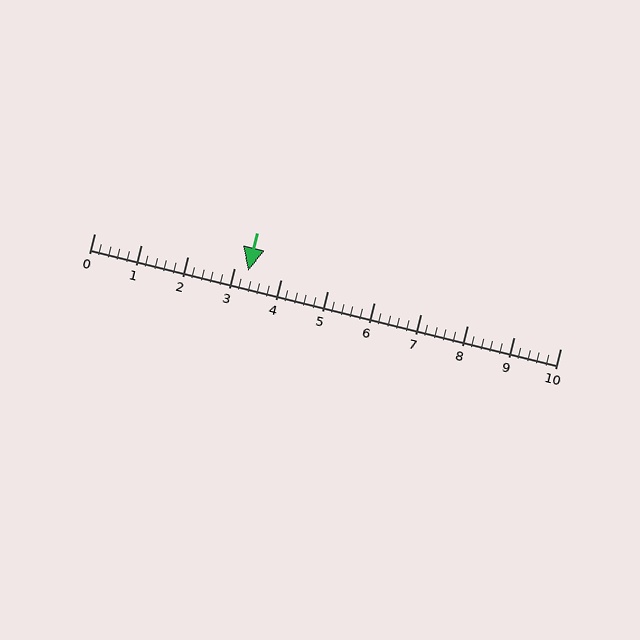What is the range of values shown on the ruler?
The ruler shows values from 0 to 10.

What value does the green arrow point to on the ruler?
The green arrow points to approximately 3.3.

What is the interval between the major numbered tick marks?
The major tick marks are spaced 1 units apart.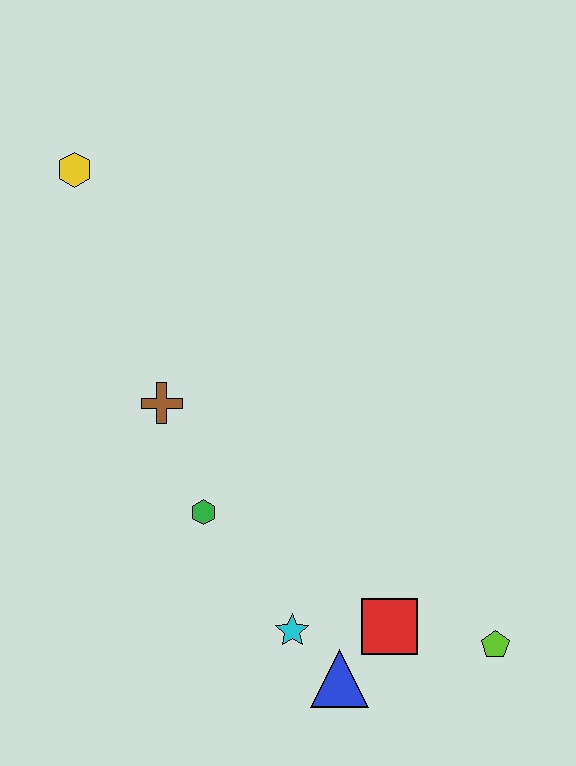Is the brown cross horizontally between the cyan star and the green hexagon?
No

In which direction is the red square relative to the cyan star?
The red square is to the right of the cyan star.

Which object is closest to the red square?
The blue triangle is closest to the red square.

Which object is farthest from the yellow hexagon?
The lime pentagon is farthest from the yellow hexagon.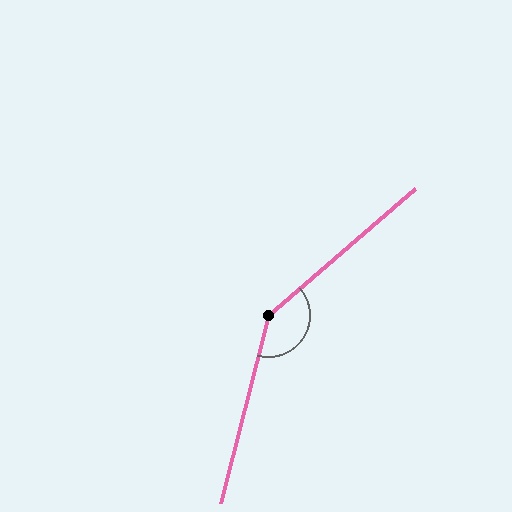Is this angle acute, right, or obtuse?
It is obtuse.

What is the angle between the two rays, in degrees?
Approximately 145 degrees.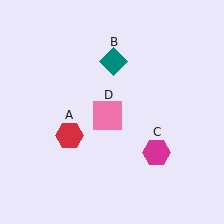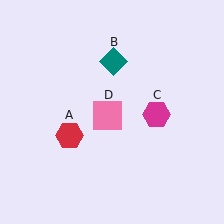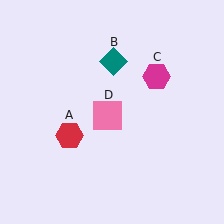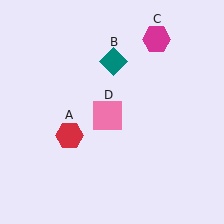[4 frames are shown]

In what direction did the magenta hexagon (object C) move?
The magenta hexagon (object C) moved up.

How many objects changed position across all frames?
1 object changed position: magenta hexagon (object C).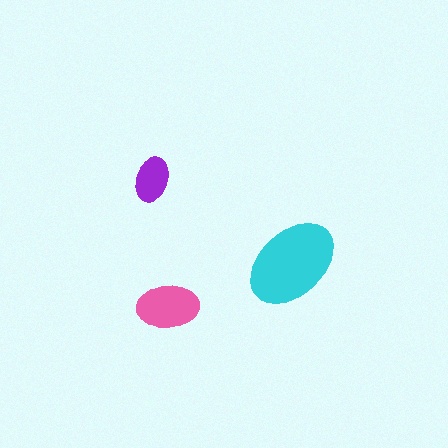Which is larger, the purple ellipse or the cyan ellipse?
The cyan one.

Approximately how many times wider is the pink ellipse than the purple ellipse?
About 1.5 times wider.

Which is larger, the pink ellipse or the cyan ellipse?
The cyan one.